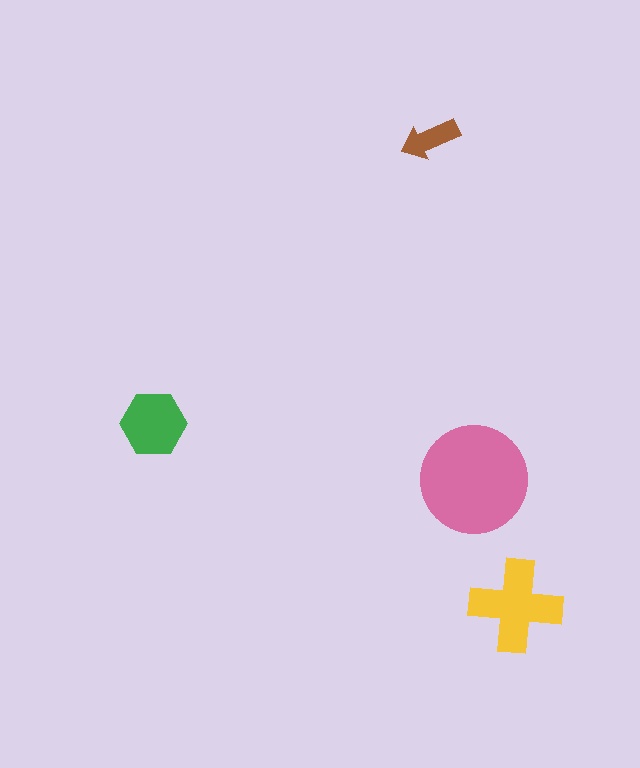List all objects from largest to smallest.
The pink circle, the yellow cross, the green hexagon, the brown arrow.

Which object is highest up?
The brown arrow is topmost.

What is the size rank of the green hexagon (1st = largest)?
3rd.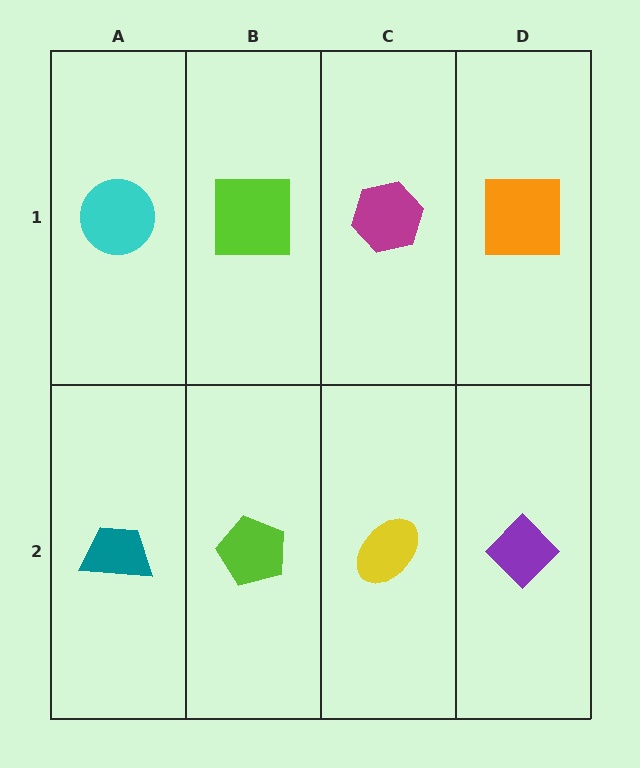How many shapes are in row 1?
4 shapes.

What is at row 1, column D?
An orange square.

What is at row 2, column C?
A yellow ellipse.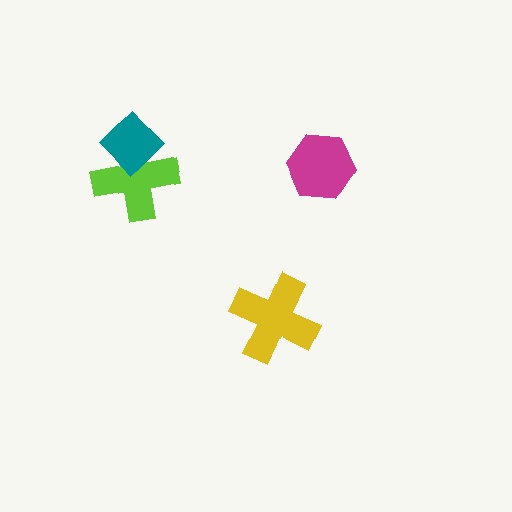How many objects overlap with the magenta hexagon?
0 objects overlap with the magenta hexagon.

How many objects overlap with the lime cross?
1 object overlaps with the lime cross.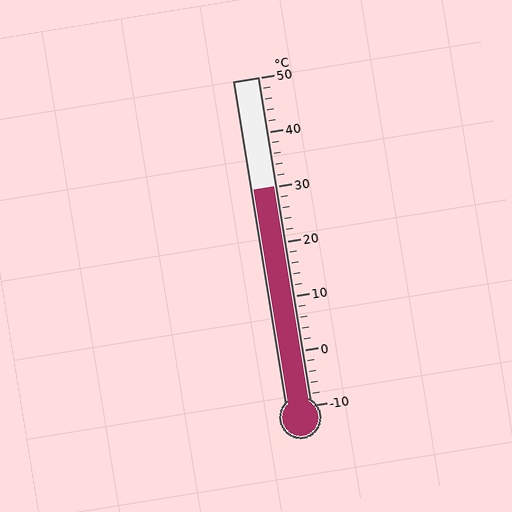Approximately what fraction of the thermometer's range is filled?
The thermometer is filled to approximately 65% of its range.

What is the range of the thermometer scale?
The thermometer scale ranges from -10°C to 50°C.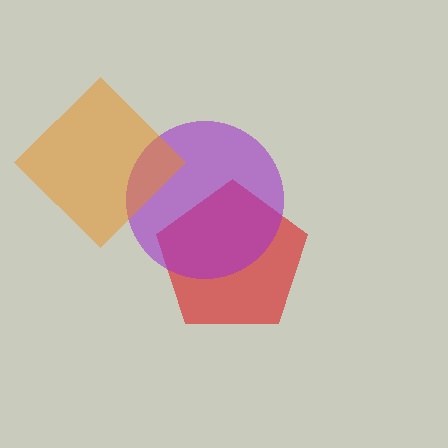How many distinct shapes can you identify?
There are 3 distinct shapes: a red pentagon, a purple circle, an orange diamond.